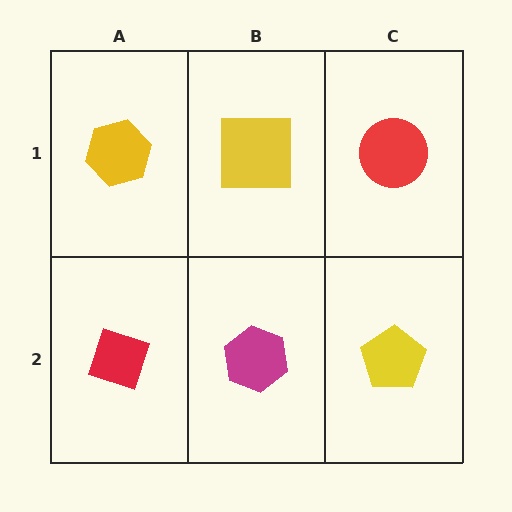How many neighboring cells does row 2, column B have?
3.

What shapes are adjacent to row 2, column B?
A yellow square (row 1, column B), a red diamond (row 2, column A), a yellow pentagon (row 2, column C).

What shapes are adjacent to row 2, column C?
A red circle (row 1, column C), a magenta hexagon (row 2, column B).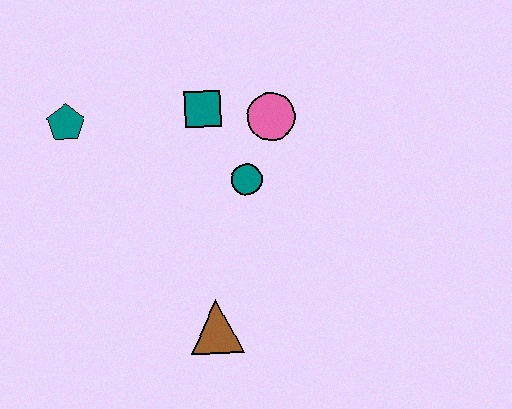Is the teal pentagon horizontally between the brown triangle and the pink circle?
No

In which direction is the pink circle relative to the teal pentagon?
The pink circle is to the right of the teal pentagon.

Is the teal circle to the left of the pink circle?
Yes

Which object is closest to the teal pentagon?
The teal square is closest to the teal pentagon.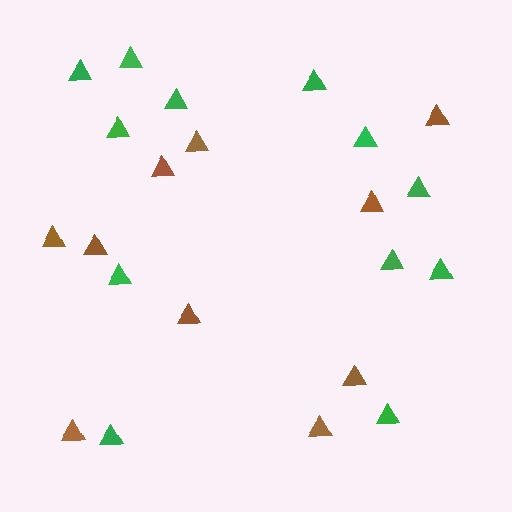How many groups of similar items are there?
There are 2 groups: one group of green triangles (12) and one group of brown triangles (10).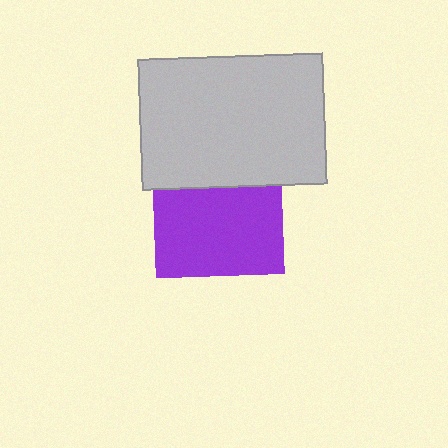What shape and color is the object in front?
The object in front is a light gray rectangle.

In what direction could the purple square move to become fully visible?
The purple square could move down. That would shift it out from behind the light gray rectangle entirely.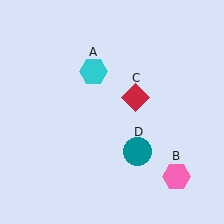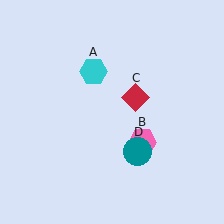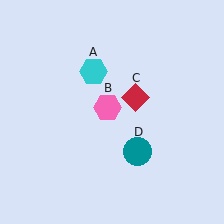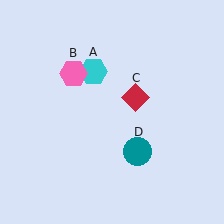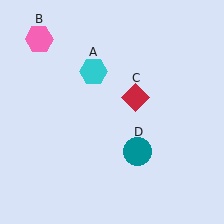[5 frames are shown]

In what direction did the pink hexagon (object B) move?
The pink hexagon (object B) moved up and to the left.